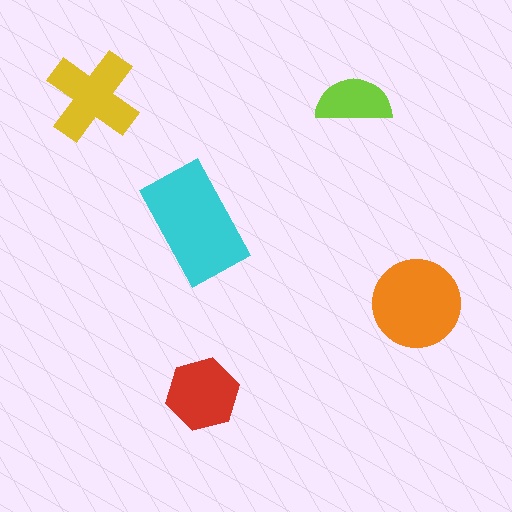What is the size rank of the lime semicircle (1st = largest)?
5th.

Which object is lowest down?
The red hexagon is bottommost.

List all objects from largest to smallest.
The cyan rectangle, the orange circle, the yellow cross, the red hexagon, the lime semicircle.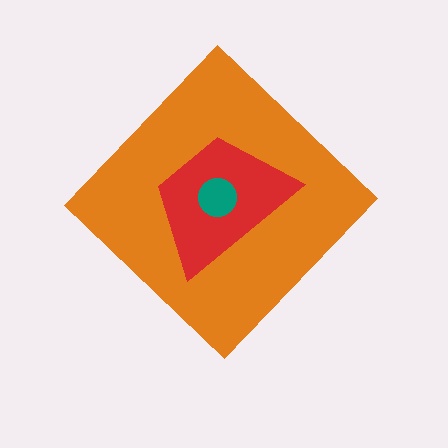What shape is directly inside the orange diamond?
The red trapezoid.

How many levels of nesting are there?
3.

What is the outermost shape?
The orange diamond.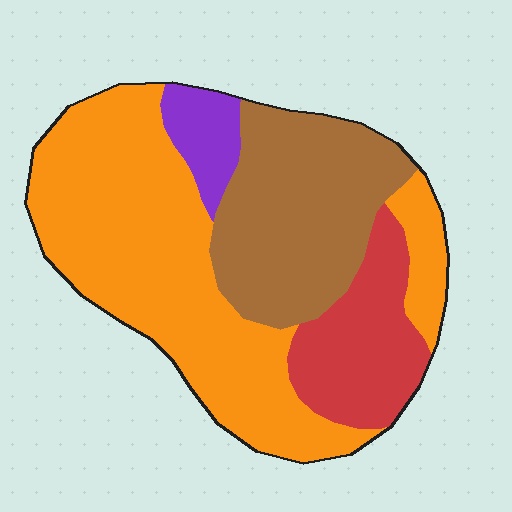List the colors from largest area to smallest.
From largest to smallest: orange, brown, red, purple.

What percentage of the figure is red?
Red takes up about one sixth (1/6) of the figure.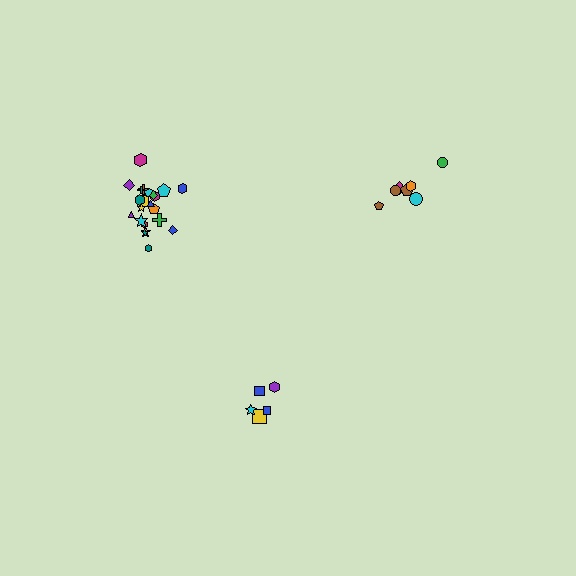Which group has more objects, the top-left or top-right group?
The top-left group.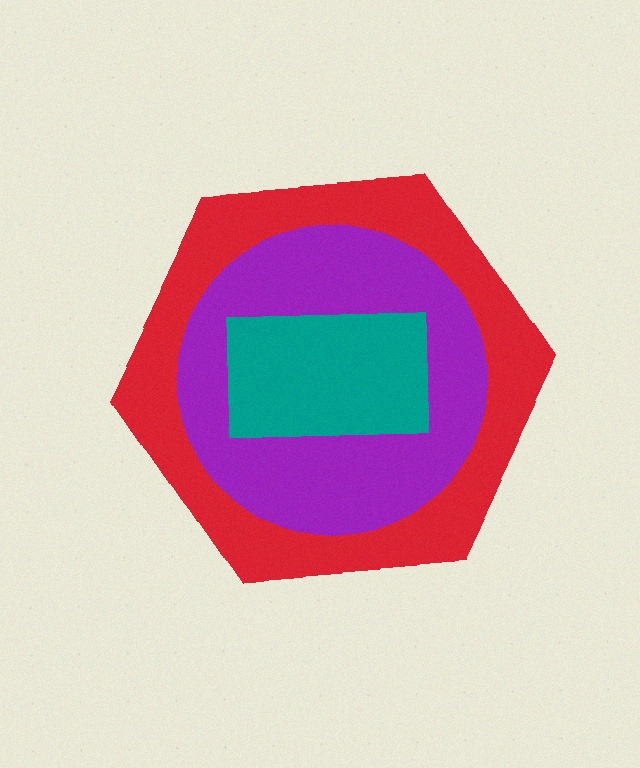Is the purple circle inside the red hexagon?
Yes.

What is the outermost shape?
The red hexagon.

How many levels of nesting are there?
3.